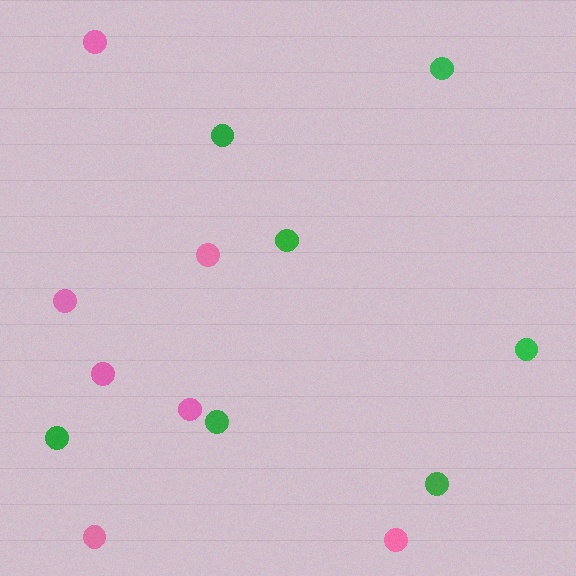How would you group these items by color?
There are 2 groups: one group of green circles (7) and one group of pink circles (7).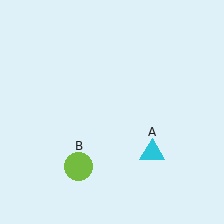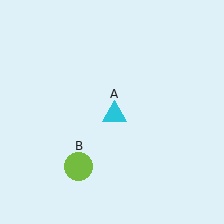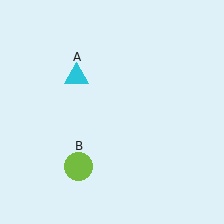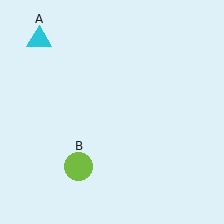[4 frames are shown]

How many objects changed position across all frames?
1 object changed position: cyan triangle (object A).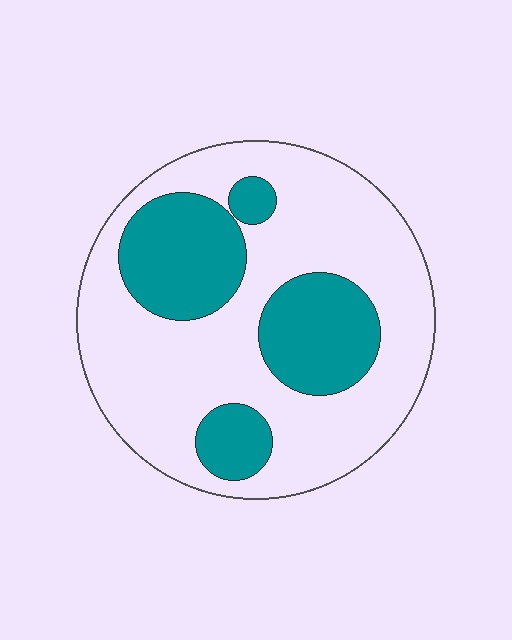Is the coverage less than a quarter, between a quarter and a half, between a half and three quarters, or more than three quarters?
Between a quarter and a half.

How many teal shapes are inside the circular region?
4.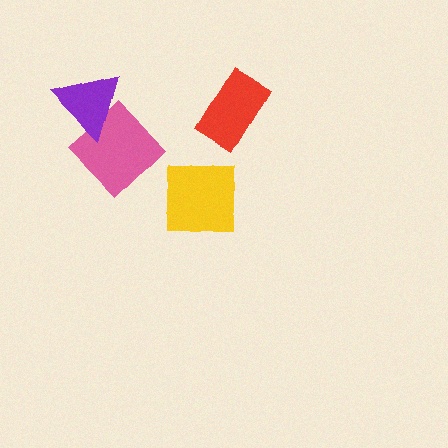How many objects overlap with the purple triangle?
1 object overlaps with the purple triangle.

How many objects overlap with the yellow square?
0 objects overlap with the yellow square.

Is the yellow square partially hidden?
No, no other shape covers it.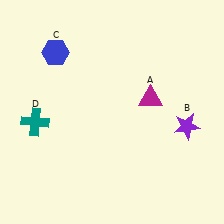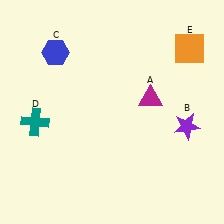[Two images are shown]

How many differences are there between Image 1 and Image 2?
There is 1 difference between the two images.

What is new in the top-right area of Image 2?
An orange square (E) was added in the top-right area of Image 2.